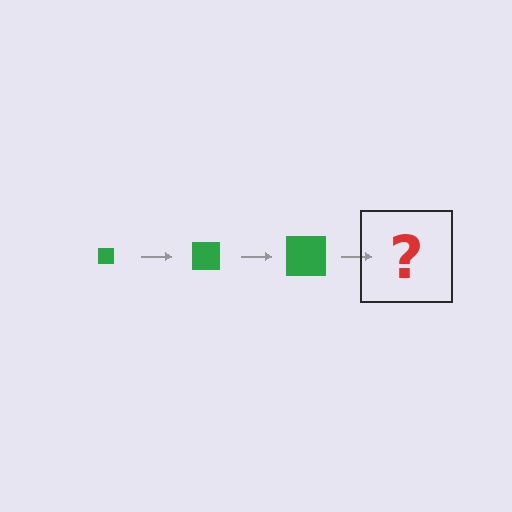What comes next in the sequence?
The next element should be a green square, larger than the previous one.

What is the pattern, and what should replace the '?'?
The pattern is that the square gets progressively larger each step. The '?' should be a green square, larger than the previous one.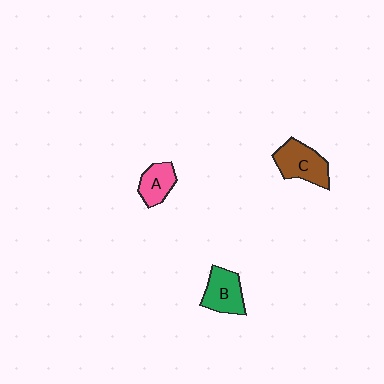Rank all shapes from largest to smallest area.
From largest to smallest: C (brown), B (green), A (pink).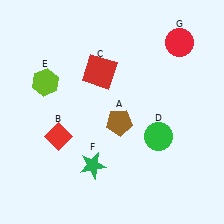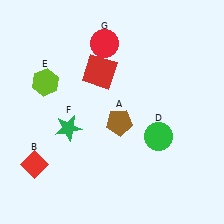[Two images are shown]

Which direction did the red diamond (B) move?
The red diamond (B) moved down.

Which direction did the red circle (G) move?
The red circle (G) moved left.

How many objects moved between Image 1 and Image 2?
3 objects moved between the two images.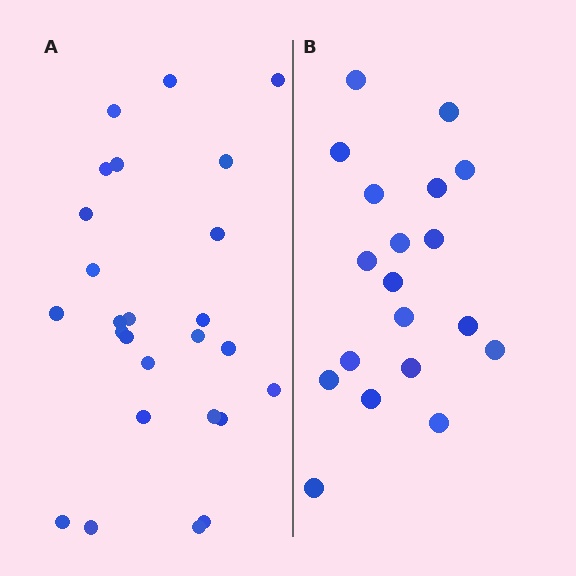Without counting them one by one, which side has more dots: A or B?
Region A (the left region) has more dots.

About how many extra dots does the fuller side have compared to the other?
Region A has roughly 8 or so more dots than region B.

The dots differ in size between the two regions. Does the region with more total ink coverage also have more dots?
No. Region B has more total ink coverage because its dots are larger, but region A actually contains more individual dots. Total area can be misleading — the number of items is what matters here.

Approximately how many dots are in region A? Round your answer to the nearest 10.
About 30 dots. (The exact count is 26, which rounds to 30.)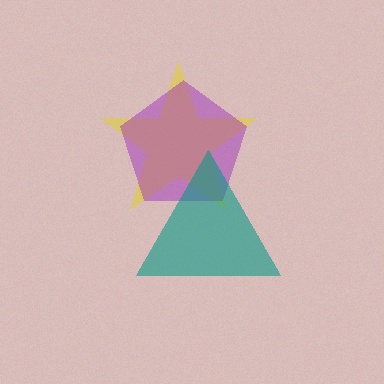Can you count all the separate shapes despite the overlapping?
Yes, there are 3 separate shapes.